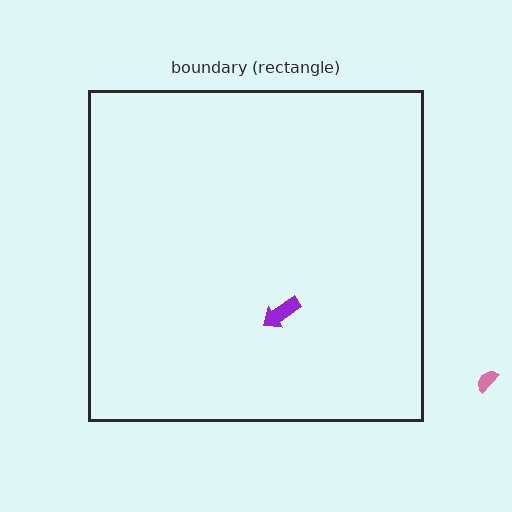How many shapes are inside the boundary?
1 inside, 1 outside.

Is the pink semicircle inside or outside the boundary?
Outside.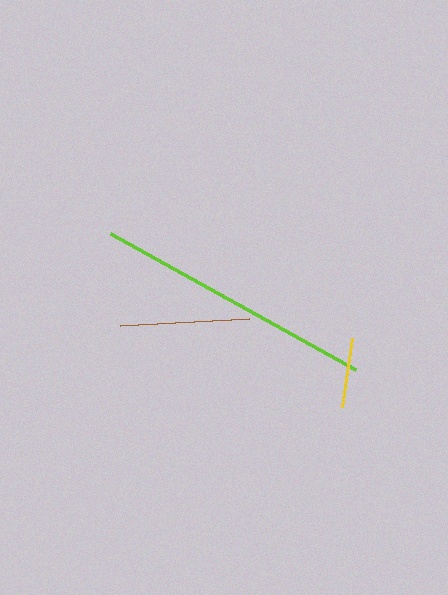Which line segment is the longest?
The lime line is the longest at approximately 280 pixels.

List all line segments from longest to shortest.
From longest to shortest: lime, brown, yellow.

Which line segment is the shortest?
The yellow line is the shortest at approximately 69 pixels.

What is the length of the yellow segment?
The yellow segment is approximately 69 pixels long.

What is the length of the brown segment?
The brown segment is approximately 129 pixels long.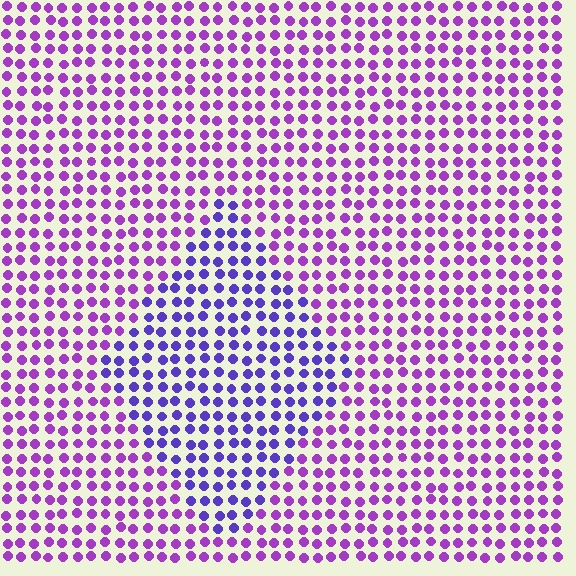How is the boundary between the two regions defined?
The boundary is defined purely by a slight shift in hue (about 33 degrees). Spacing, size, and orientation are identical on both sides.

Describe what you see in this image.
The image is filled with small purple elements in a uniform arrangement. A diamond-shaped region is visible where the elements are tinted to a slightly different hue, forming a subtle color boundary.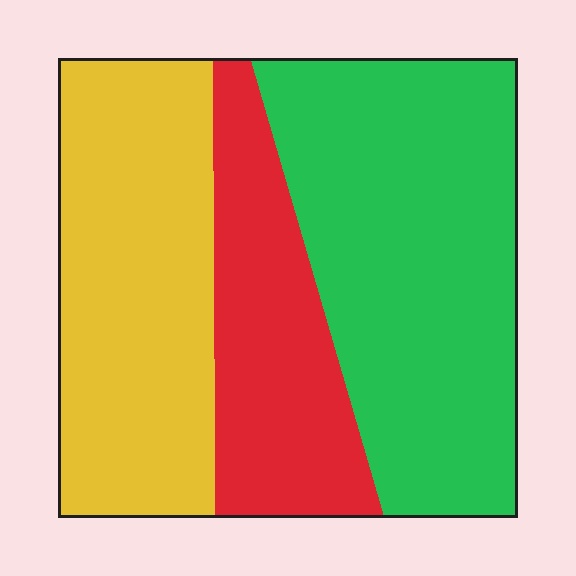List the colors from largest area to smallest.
From largest to smallest: green, yellow, red.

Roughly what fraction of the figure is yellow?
Yellow covers about 35% of the figure.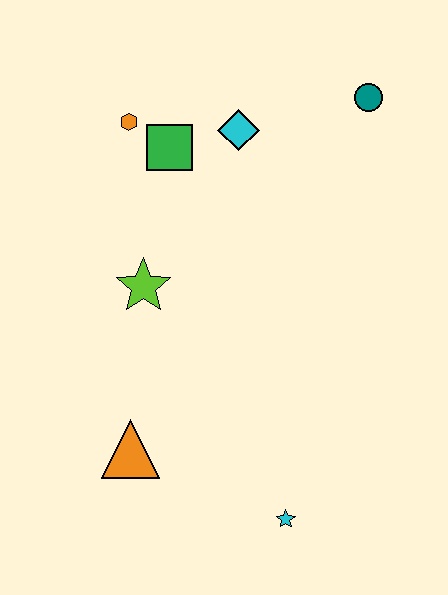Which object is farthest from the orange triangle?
The teal circle is farthest from the orange triangle.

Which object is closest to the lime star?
The green square is closest to the lime star.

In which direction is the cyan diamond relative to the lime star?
The cyan diamond is above the lime star.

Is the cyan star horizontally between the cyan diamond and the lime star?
No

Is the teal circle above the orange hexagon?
Yes